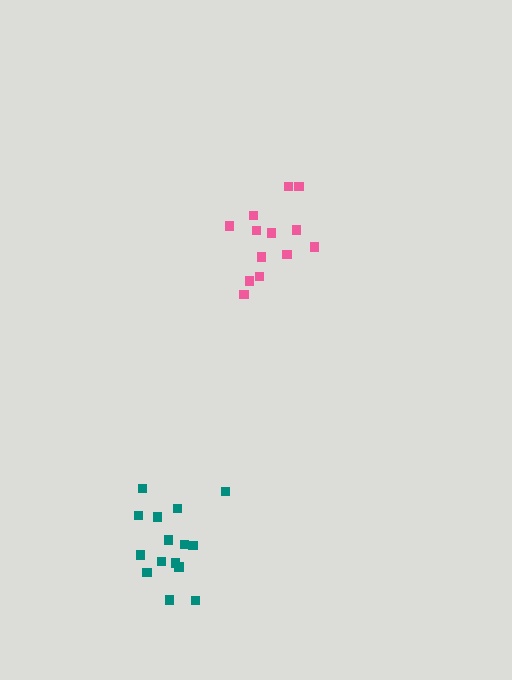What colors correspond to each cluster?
The clusters are colored: teal, pink.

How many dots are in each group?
Group 1: 15 dots, Group 2: 13 dots (28 total).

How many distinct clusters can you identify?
There are 2 distinct clusters.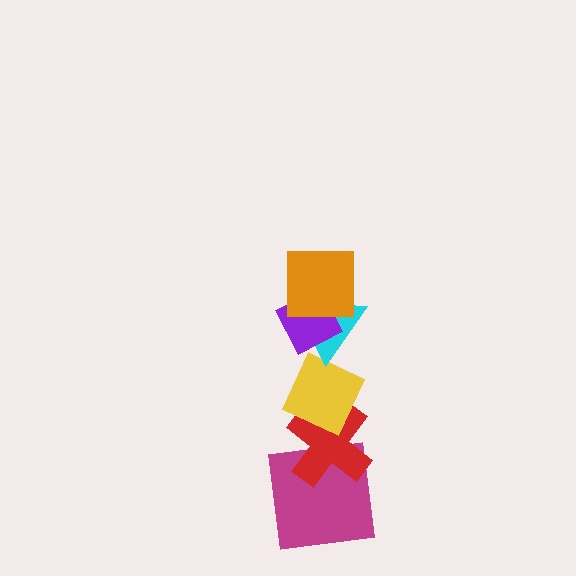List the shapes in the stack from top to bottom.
From top to bottom: the orange square, the purple diamond, the cyan triangle, the yellow diamond, the red cross, the magenta square.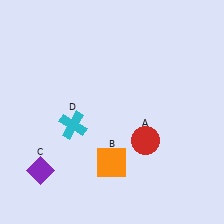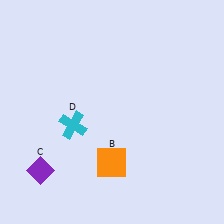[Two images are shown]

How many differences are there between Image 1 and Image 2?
There is 1 difference between the two images.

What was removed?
The red circle (A) was removed in Image 2.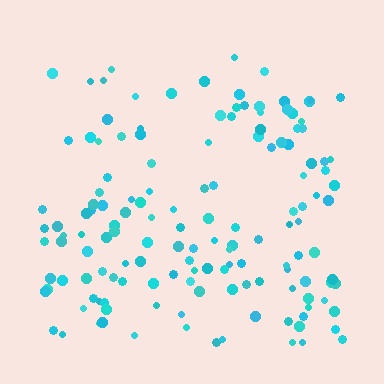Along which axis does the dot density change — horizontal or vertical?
Vertical.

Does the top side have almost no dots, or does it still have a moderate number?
Still a moderate number, just noticeably fewer than the bottom.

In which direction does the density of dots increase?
From top to bottom, with the bottom side densest.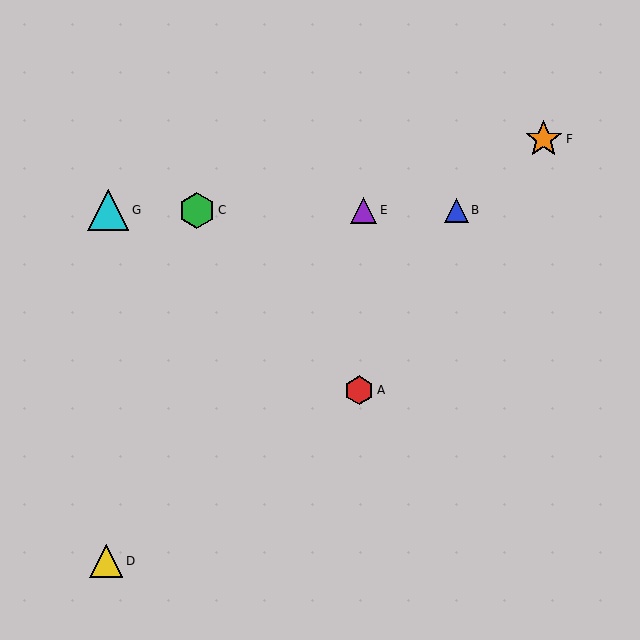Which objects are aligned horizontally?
Objects B, C, E, G are aligned horizontally.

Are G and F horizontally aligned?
No, G is at y≈210 and F is at y≈139.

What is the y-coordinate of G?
Object G is at y≈210.